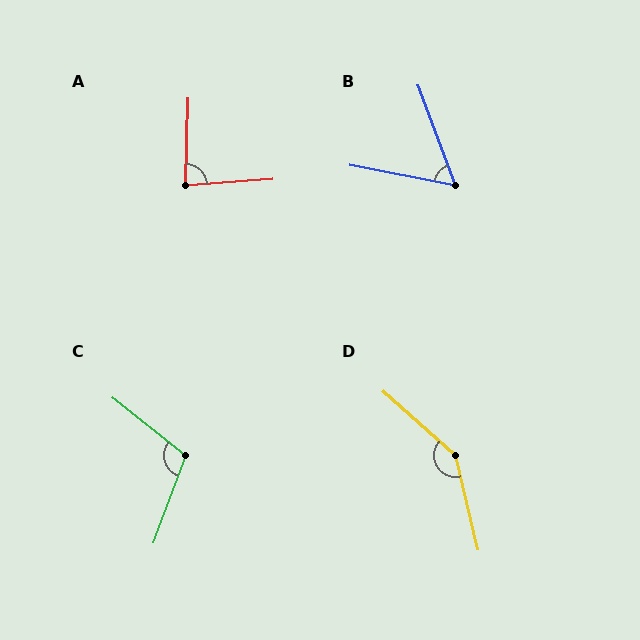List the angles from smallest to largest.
B (58°), A (84°), C (108°), D (145°).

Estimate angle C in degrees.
Approximately 108 degrees.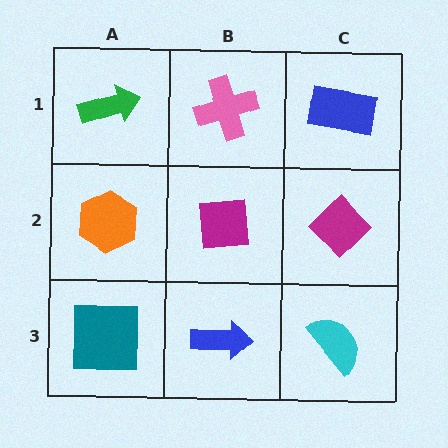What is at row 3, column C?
A cyan semicircle.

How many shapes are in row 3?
3 shapes.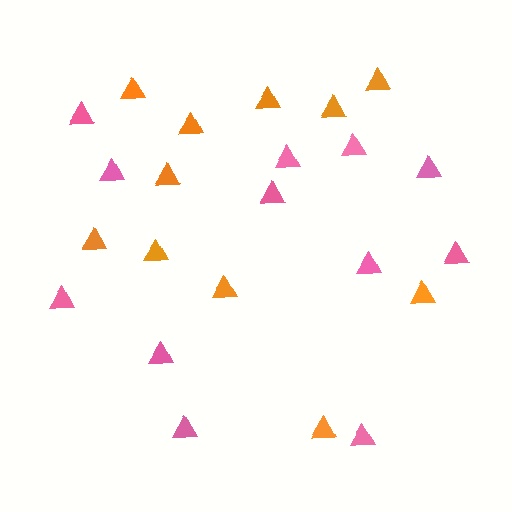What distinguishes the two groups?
There are 2 groups: one group of orange triangles (11) and one group of pink triangles (12).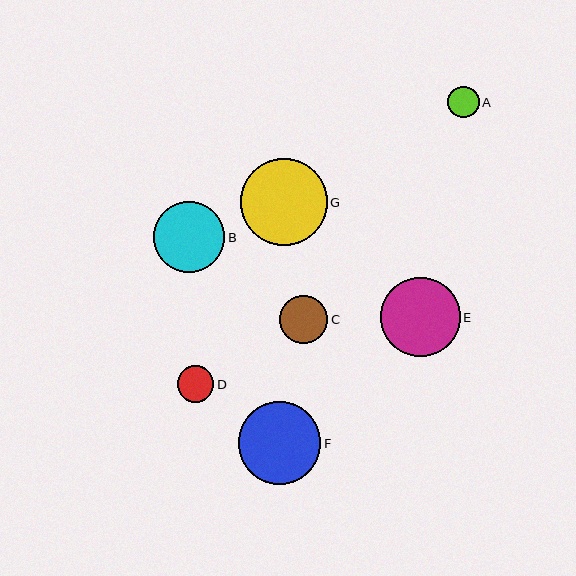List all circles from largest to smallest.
From largest to smallest: G, F, E, B, C, D, A.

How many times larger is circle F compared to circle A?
Circle F is approximately 2.6 times the size of circle A.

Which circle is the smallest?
Circle A is the smallest with a size of approximately 32 pixels.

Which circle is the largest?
Circle G is the largest with a size of approximately 87 pixels.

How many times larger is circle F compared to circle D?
Circle F is approximately 2.3 times the size of circle D.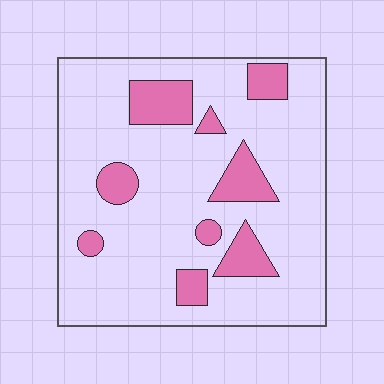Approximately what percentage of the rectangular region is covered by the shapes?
Approximately 20%.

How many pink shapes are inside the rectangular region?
9.